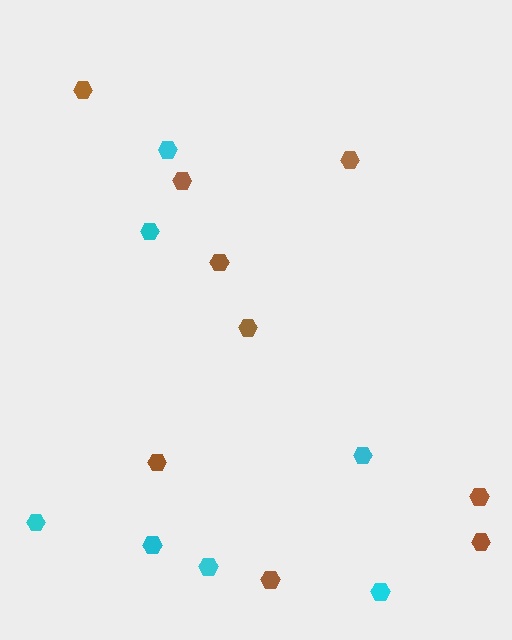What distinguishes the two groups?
There are 2 groups: one group of cyan hexagons (7) and one group of brown hexagons (9).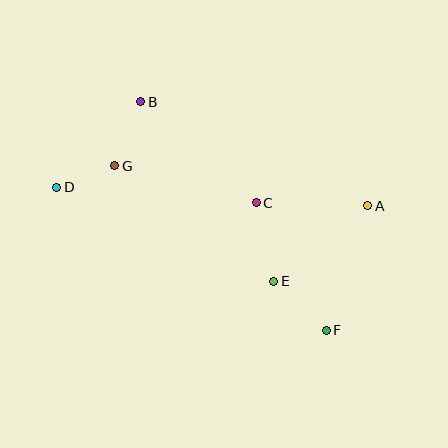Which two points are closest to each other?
Points D and G are closest to each other.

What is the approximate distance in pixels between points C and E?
The distance between C and E is approximately 81 pixels.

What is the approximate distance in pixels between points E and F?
The distance between E and F is approximately 71 pixels.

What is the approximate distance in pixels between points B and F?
The distance between B and F is approximately 294 pixels.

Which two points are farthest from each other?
Points A and D are farthest from each other.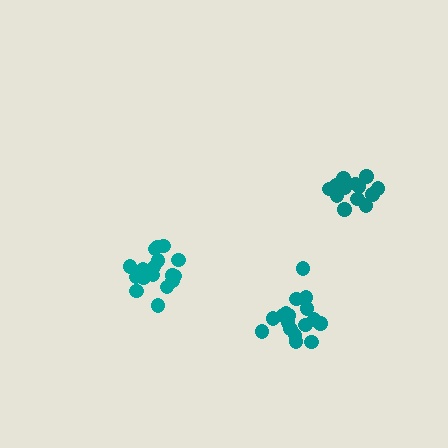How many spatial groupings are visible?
There are 3 spatial groupings.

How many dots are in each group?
Group 1: 15 dots, Group 2: 17 dots, Group 3: 18 dots (50 total).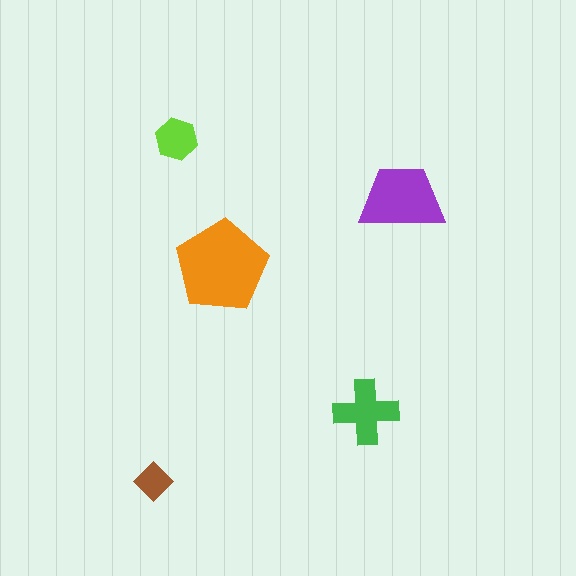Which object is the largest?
The orange pentagon.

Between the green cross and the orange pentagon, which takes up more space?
The orange pentagon.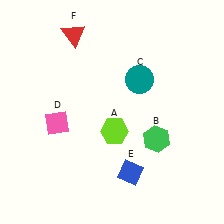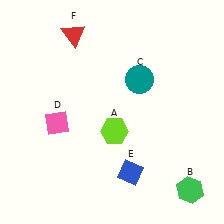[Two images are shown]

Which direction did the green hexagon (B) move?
The green hexagon (B) moved down.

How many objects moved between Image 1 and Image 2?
1 object moved between the two images.